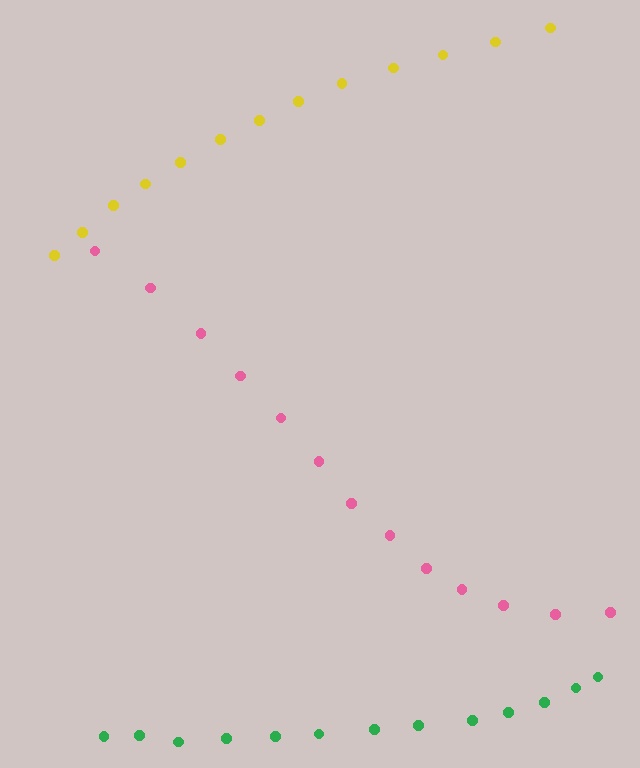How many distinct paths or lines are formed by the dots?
There are 3 distinct paths.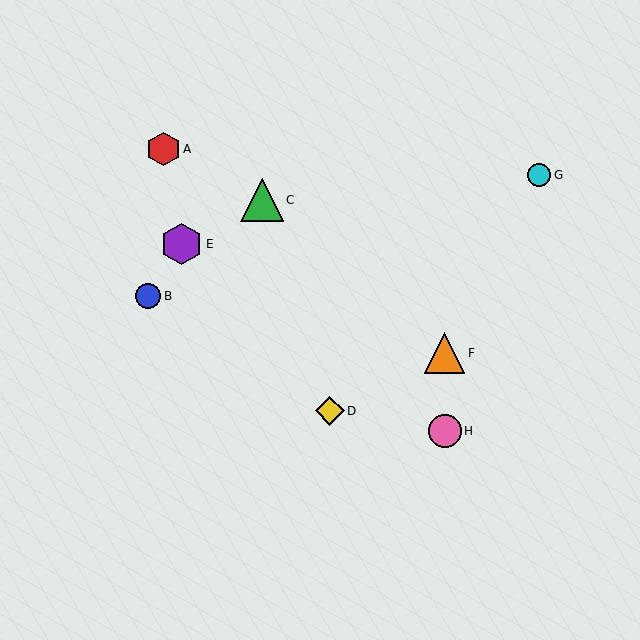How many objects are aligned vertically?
2 objects (F, H) are aligned vertically.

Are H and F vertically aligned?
Yes, both are at x≈445.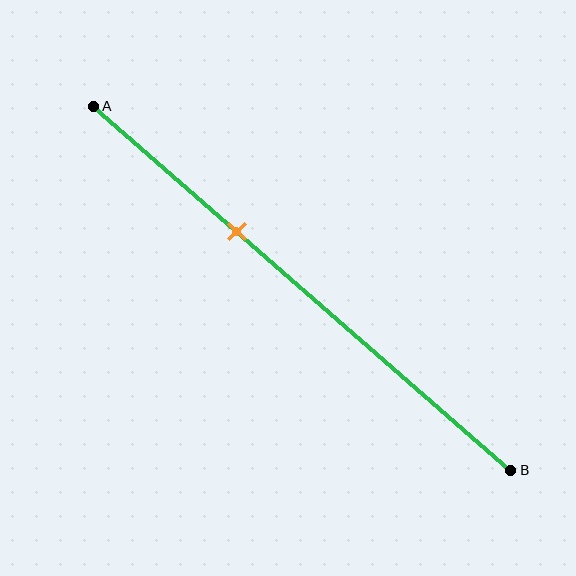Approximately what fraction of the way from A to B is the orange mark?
The orange mark is approximately 35% of the way from A to B.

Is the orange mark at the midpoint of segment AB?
No, the mark is at about 35% from A, not at the 50% midpoint.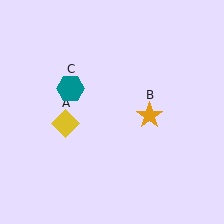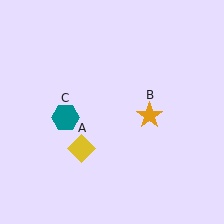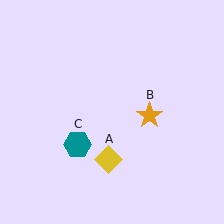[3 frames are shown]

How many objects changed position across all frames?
2 objects changed position: yellow diamond (object A), teal hexagon (object C).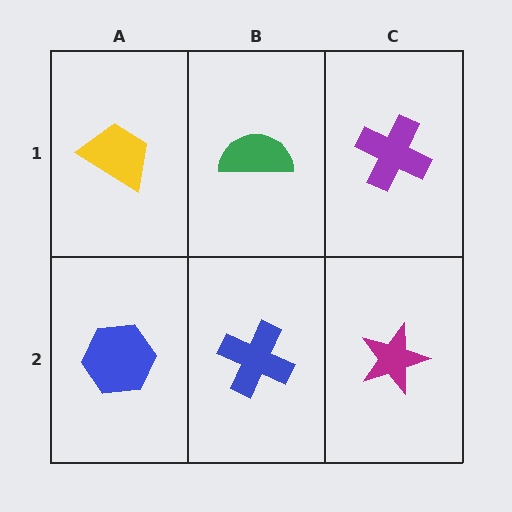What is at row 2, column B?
A blue cross.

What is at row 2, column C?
A magenta star.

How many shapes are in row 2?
3 shapes.